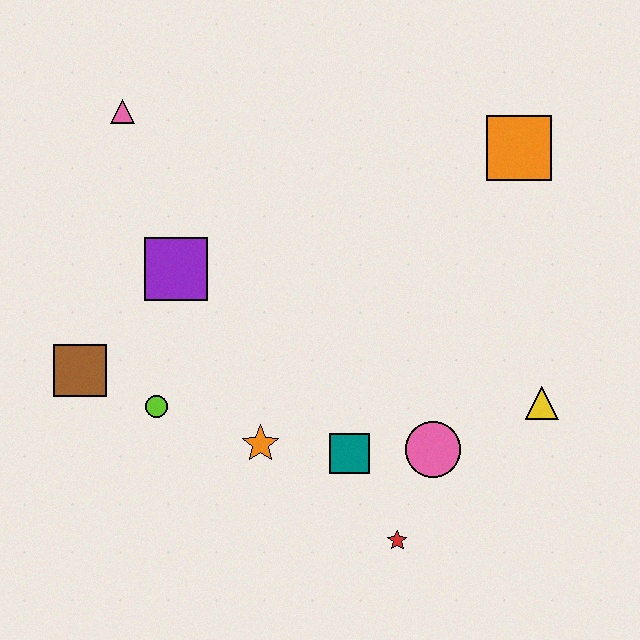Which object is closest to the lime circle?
The brown square is closest to the lime circle.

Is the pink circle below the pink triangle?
Yes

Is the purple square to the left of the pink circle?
Yes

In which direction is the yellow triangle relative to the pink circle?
The yellow triangle is to the right of the pink circle.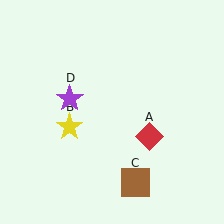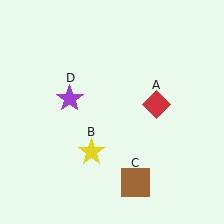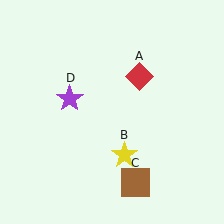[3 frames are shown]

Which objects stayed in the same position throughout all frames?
Brown square (object C) and purple star (object D) remained stationary.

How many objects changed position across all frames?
2 objects changed position: red diamond (object A), yellow star (object B).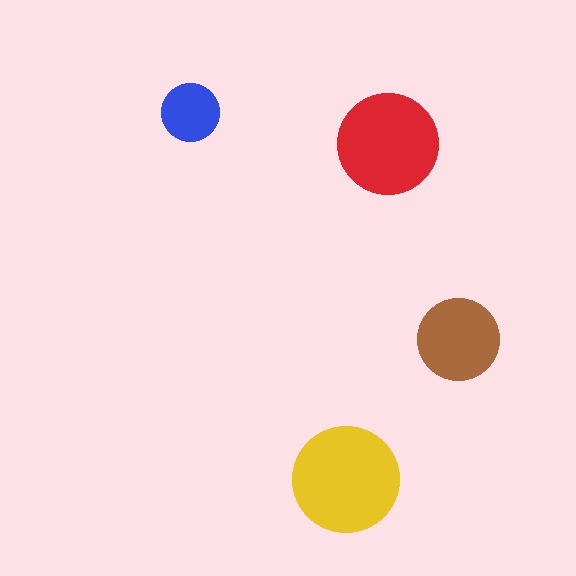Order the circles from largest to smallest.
the yellow one, the red one, the brown one, the blue one.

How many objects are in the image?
There are 4 objects in the image.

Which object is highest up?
The blue circle is topmost.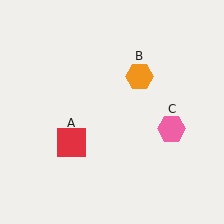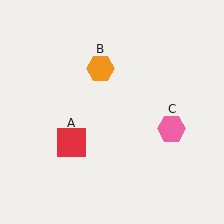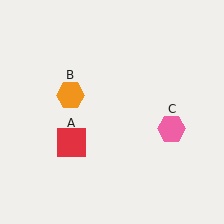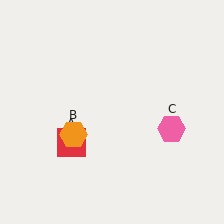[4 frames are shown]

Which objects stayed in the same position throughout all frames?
Red square (object A) and pink hexagon (object C) remained stationary.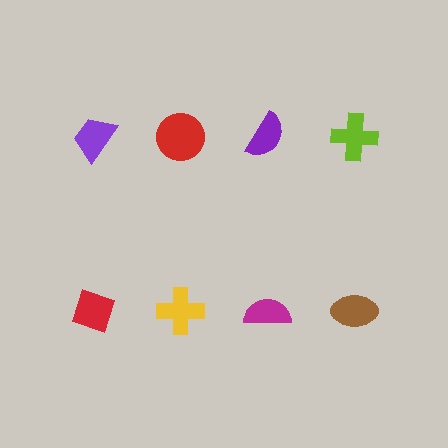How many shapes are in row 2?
4 shapes.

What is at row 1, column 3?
A purple semicircle.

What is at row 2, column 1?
A red diamond.